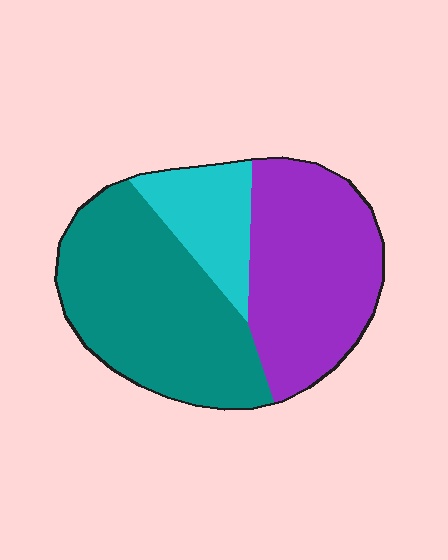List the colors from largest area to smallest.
From largest to smallest: teal, purple, cyan.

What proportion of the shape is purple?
Purple takes up between a quarter and a half of the shape.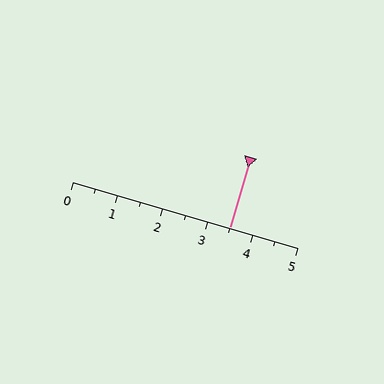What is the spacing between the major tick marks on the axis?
The major ticks are spaced 1 apart.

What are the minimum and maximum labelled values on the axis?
The axis runs from 0 to 5.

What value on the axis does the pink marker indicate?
The marker indicates approximately 3.5.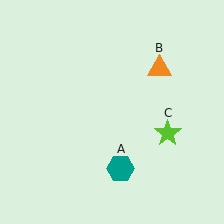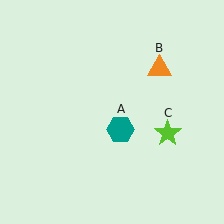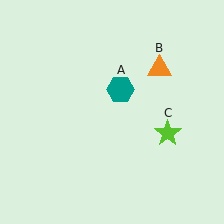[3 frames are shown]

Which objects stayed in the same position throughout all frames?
Orange triangle (object B) and lime star (object C) remained stationary.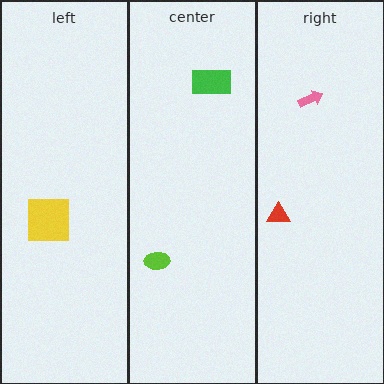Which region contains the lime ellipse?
The center region.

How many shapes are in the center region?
2.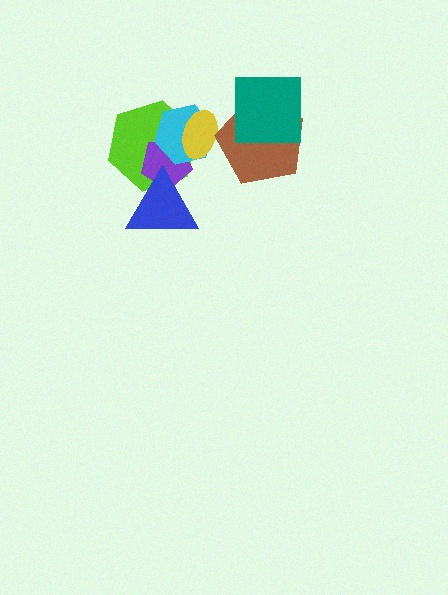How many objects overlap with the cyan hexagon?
3 objects overlap with the cyan hexagon.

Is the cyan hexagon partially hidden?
Yes, it is partially covered by another shape.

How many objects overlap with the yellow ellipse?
4 objects overlap with the yellow ellipse.